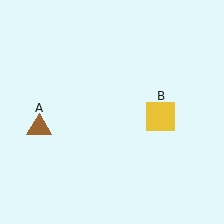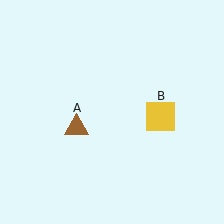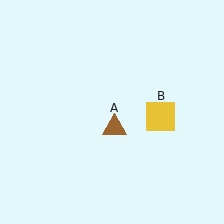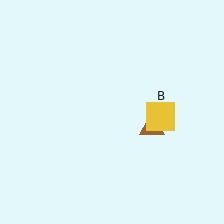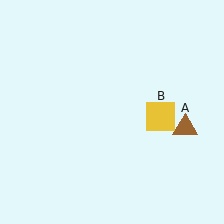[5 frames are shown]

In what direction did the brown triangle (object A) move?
The brown triangle (object A) moved right.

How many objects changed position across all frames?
1 object changed position: brown triangle (object A).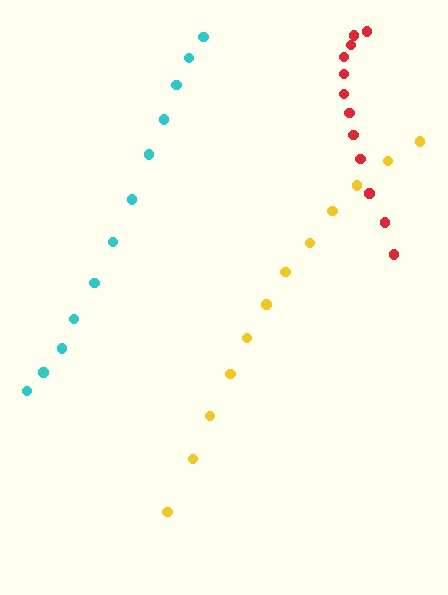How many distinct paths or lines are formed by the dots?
There are 3 distinct paths.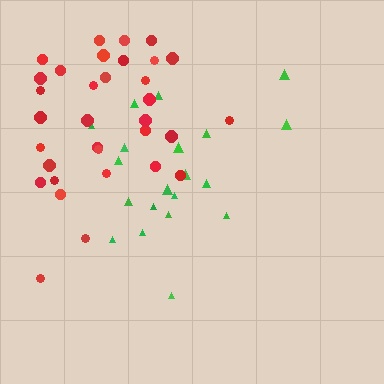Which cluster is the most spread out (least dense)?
Green.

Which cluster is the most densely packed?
Red.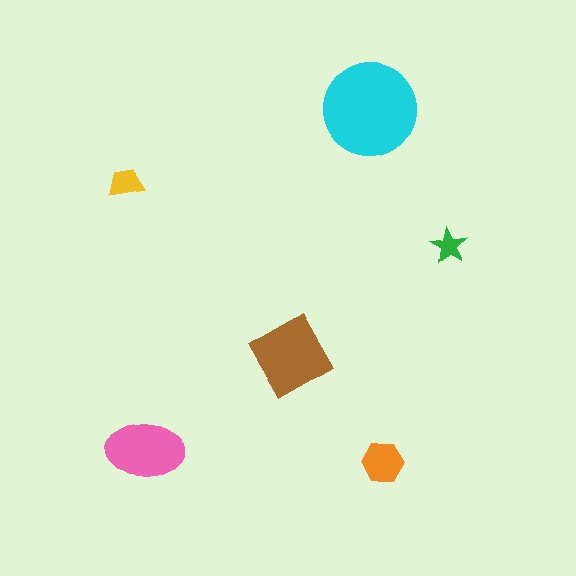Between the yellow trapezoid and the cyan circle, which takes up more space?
The cyan circle.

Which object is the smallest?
The green star.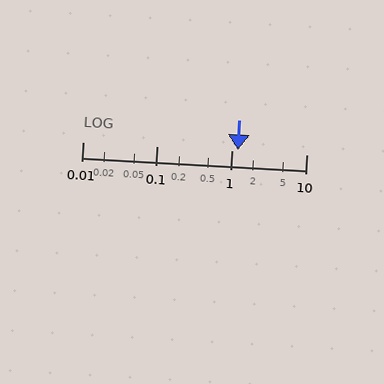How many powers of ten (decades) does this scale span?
The scale spans 3 decades, from 0.01 to 10.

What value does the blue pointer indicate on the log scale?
The pointer indicates approximately 1.2.